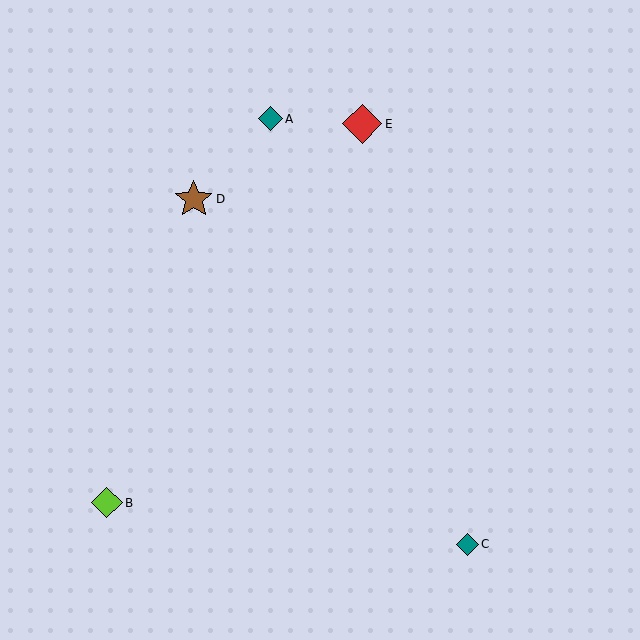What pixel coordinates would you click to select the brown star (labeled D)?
Click at (194, 199) to select the brown star D.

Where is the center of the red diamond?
The center of the red diamond is at (362, 124).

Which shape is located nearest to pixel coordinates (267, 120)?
The teal diamond (labeled A) at (271, 119) is nearest to that location.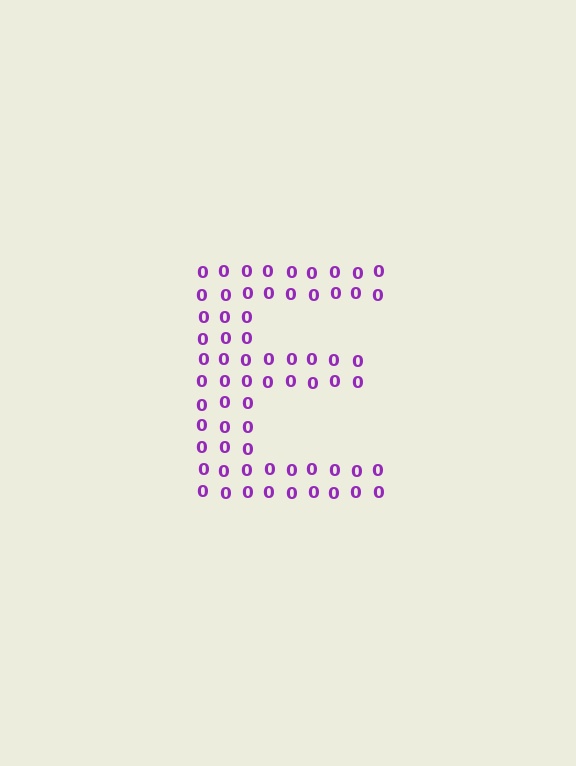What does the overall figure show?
The overall figure shows the letter E.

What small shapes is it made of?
It is made of small digit 0's.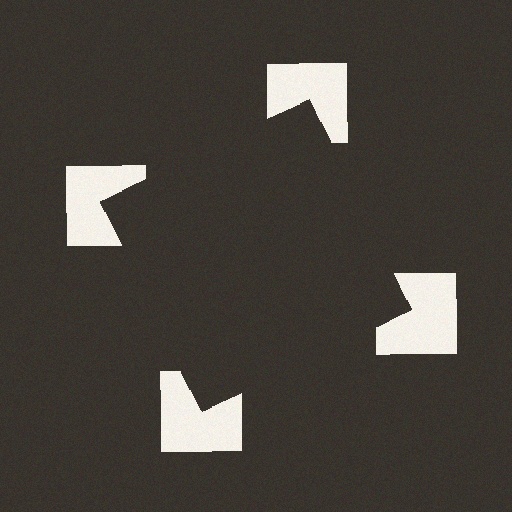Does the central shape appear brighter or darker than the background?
It typically appears slightly darker than the background, even though no actual brightness change is drawn.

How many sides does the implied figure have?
4 sides.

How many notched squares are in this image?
There are 4 — one at each vertex of the illusory square.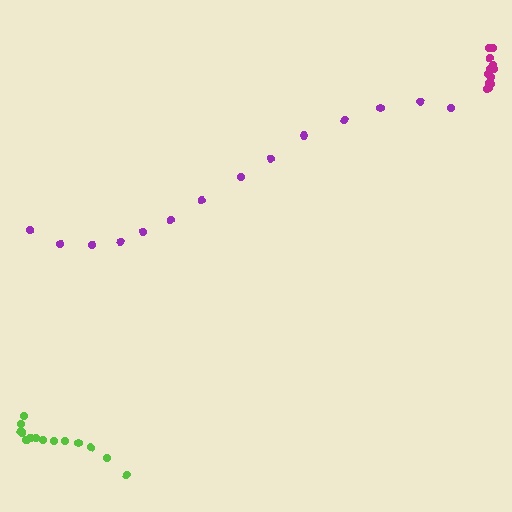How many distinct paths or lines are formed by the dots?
There are 3 distinct paths.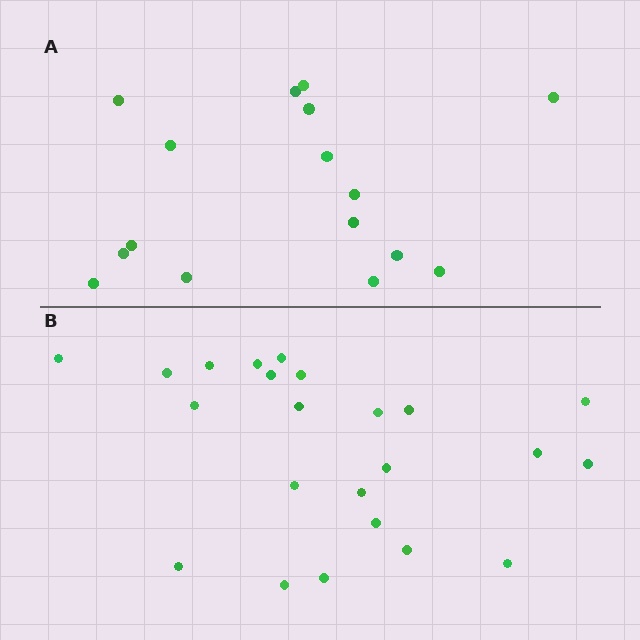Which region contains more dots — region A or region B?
Region B (the bottom region) has more dots.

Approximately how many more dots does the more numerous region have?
Region B has roughly 8 or so more dots than region A.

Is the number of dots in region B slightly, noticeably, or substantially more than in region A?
Region B has noticeably more, but not dramatically so. The ratio is roughly 1.4 to 1.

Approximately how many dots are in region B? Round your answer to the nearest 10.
About 20 dots. (The exact count is 23, which rounds to 20.)